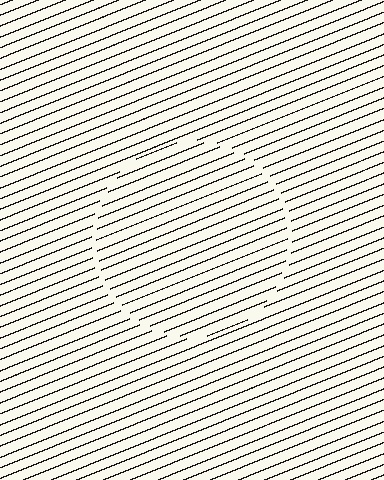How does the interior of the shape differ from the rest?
The interior of the shape contains the same grating, shifted by half a period — the contour is defined by the phase discontinuity where line-ends from the inner and outer gratings abut.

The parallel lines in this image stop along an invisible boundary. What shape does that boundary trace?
An illusory circle. The interior of the shape contains the same grating, shifted by half a period — the contour is defined by the phase discontinuity where line-ends from the inner and outer gratings abut.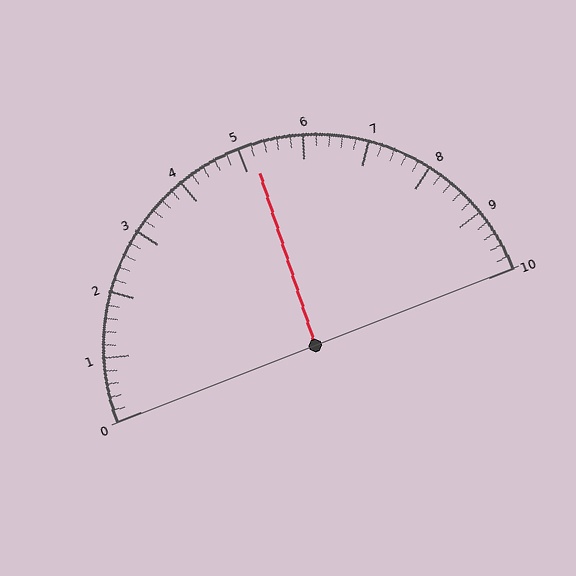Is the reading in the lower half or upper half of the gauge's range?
The reading is in the upper half of the range (0 to 10).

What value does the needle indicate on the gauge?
The needle indicates approximately 5.2.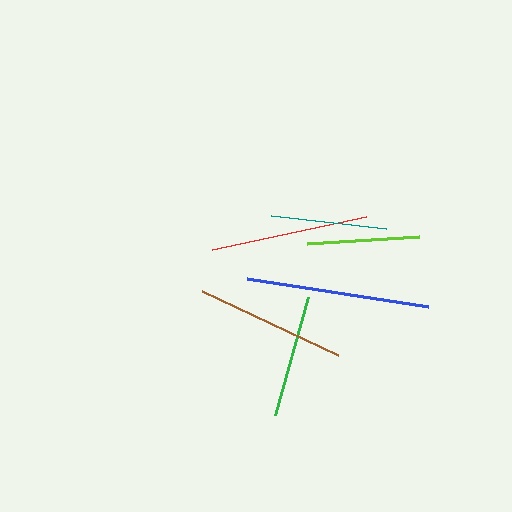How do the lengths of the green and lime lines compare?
The green and lime lines are approximately the same length.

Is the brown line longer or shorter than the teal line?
The brown line is longer than the teal line.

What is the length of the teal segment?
The teal segment is approximately 116 pixels long.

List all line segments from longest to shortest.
From longest to shortest: blue, red, brown, green, teal, lime.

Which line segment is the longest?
The blue line is the longest at approximately 184 pixels.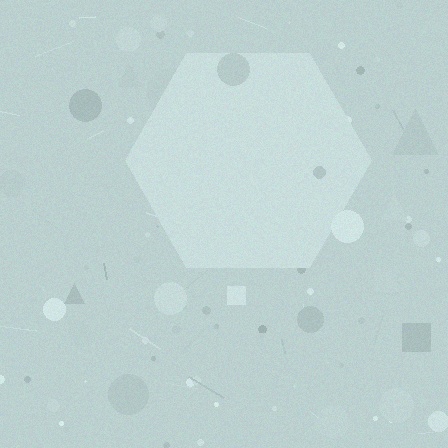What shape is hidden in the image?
A hexagon is hidden in the image.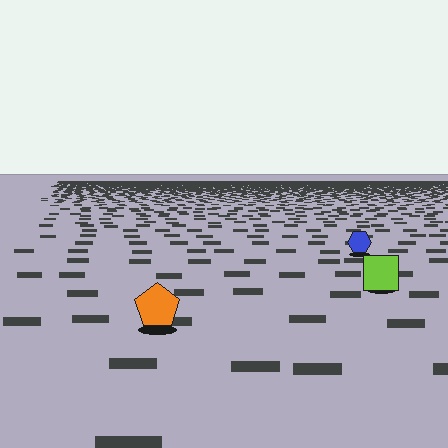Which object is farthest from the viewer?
The blue hexagon is farthest from the viewer. It appears smaller and the ground texture around it is denser.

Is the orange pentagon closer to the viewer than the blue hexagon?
Yes. The orange pentagon is closer — you can tell from the texture gradient: the ground texture is coarser near it.